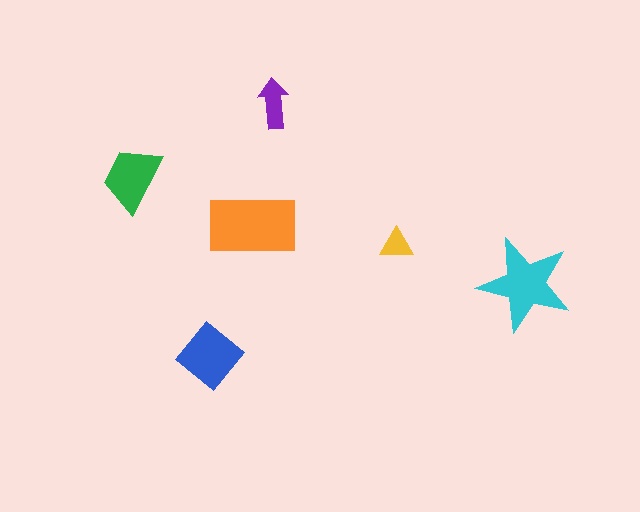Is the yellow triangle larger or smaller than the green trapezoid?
Smaller.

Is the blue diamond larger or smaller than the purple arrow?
Larger.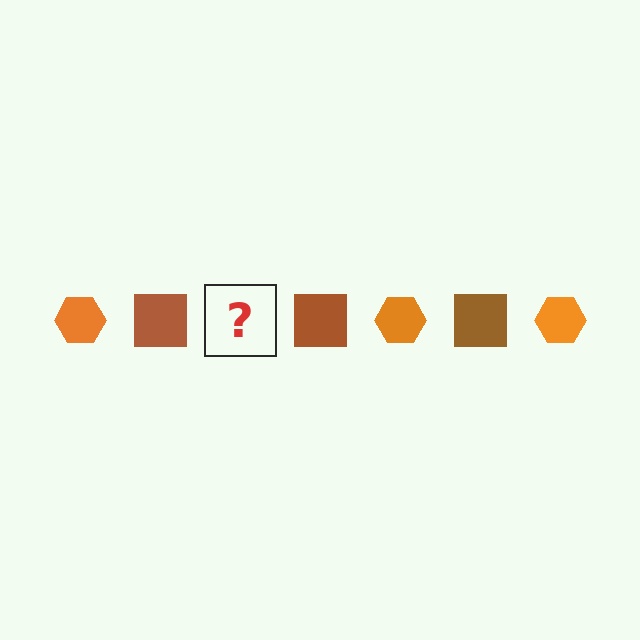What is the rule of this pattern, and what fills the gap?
The rule is that the pattern alternates between orange hexagon and brown square. The gap should be filled with an orange hexagon.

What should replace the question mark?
The question mark should be replaced with an orange hexagon.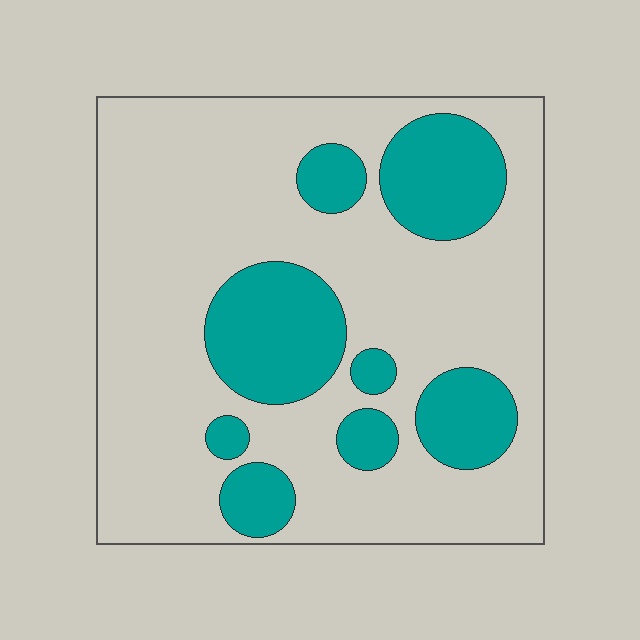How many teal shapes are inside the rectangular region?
8.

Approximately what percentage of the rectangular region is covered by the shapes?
Approximately 25%.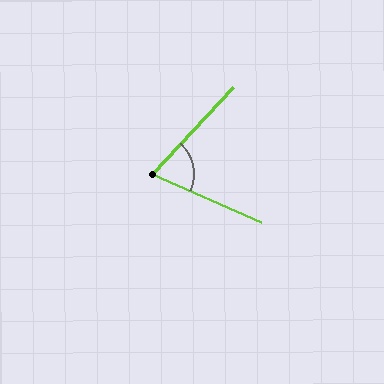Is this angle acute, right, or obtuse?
It is acute.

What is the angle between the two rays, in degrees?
Approximately 71 degrees.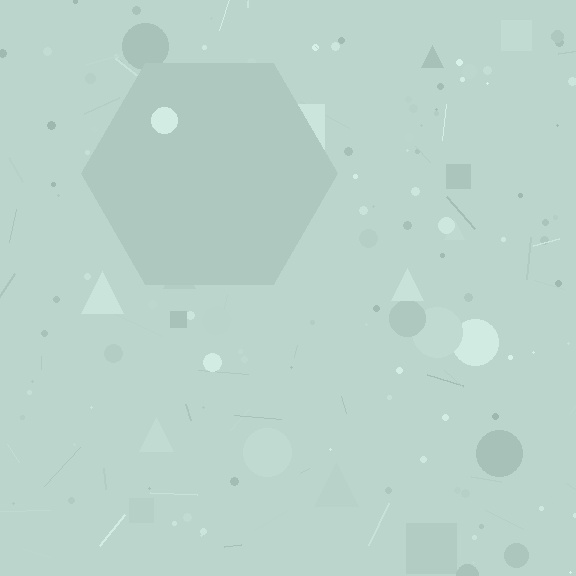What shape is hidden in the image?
A hexagon is hidden in the image.